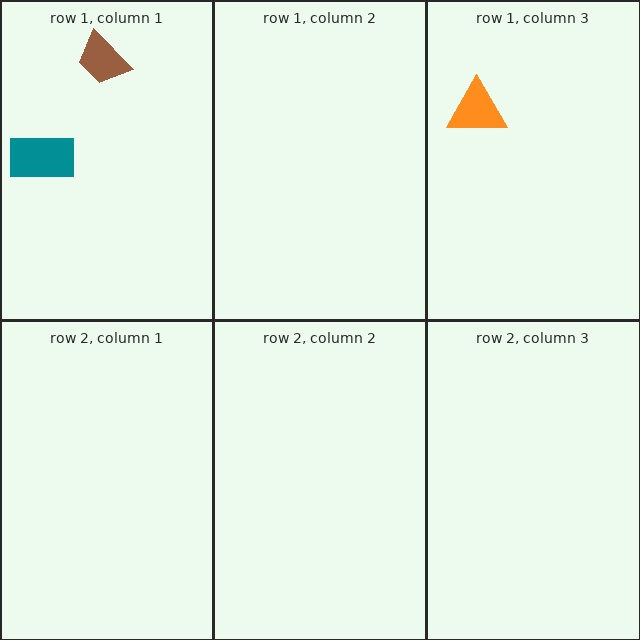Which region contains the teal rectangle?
The row 1, column 1 region.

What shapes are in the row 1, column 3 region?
The orange triangle.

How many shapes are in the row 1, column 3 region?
1.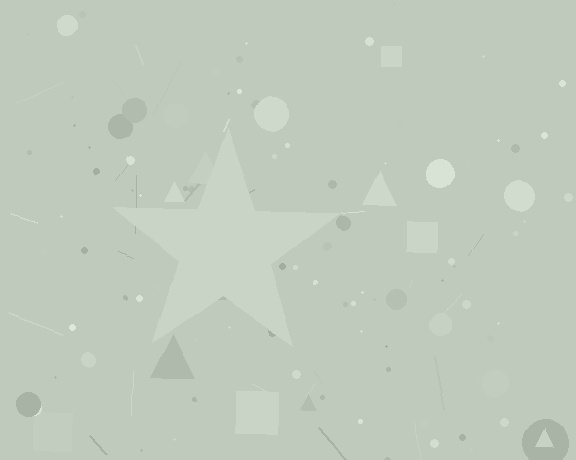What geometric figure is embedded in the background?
A star is embedded in the background.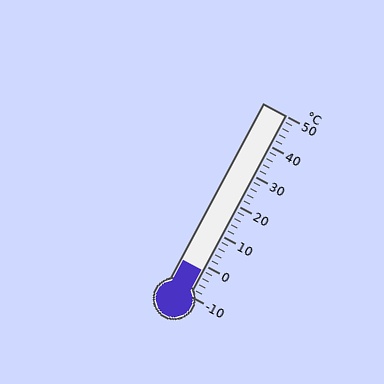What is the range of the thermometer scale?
The thermometer scale ranges from -10°C to 50°C.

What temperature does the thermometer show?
The thermometer shows approximately -2°C.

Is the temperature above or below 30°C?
The temperature is below 30°C.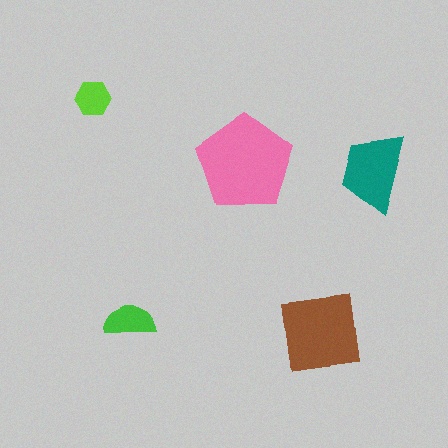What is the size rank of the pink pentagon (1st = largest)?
1st.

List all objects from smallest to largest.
The lime hexagon, the green semicircle, the teal trapezoid, the brown square, the pink pentagon.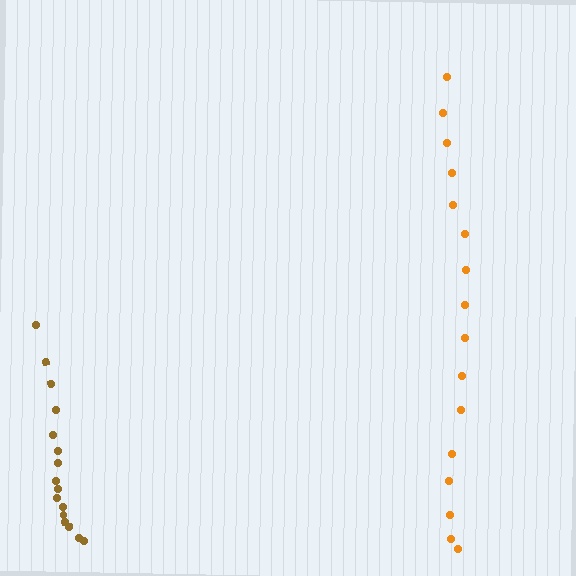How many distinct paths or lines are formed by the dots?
There are 2 distinct paths.